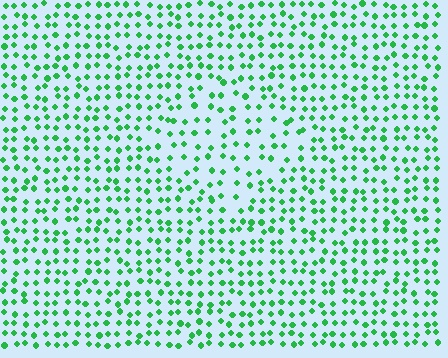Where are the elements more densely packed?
The elements are more densely packed outside the diamond boundary.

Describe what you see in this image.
The image contains small green elements arranged at two different densities. A diamond-shaped region is visible where the elements are less densely packed than the surrounding area.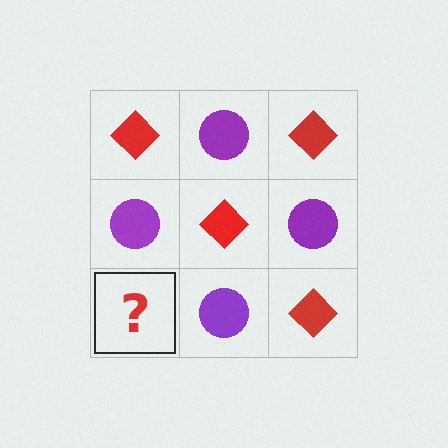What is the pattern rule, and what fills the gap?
The rule is that it alternates red diamond and purple circle in a checkerboard pattern. The gap should be filled with a red diamond.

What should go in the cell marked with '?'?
The missing cell should contain a red diamond.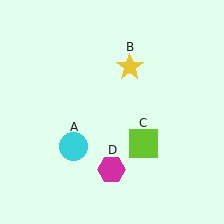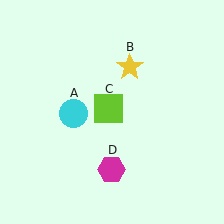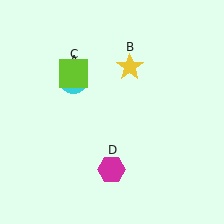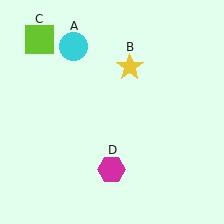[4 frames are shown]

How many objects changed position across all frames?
2 objects changed position: cyan circle (object A), lime square (object C).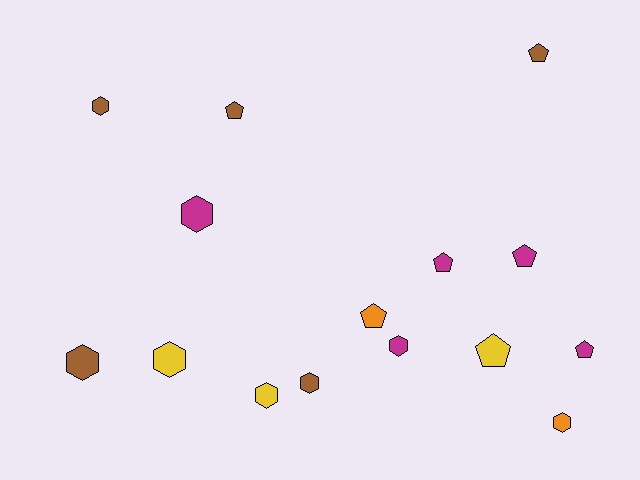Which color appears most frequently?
Magenta, with 5 objects.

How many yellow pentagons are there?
There is 1 yellow pentagon.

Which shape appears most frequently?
Hexagon, with 8 objects.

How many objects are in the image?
There are 15 objects.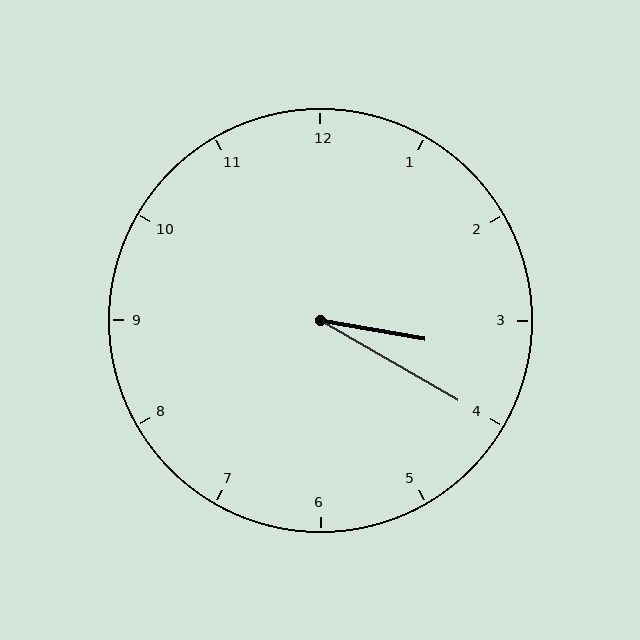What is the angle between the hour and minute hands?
Approximately 20 degrees.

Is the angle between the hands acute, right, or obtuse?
It is acute.